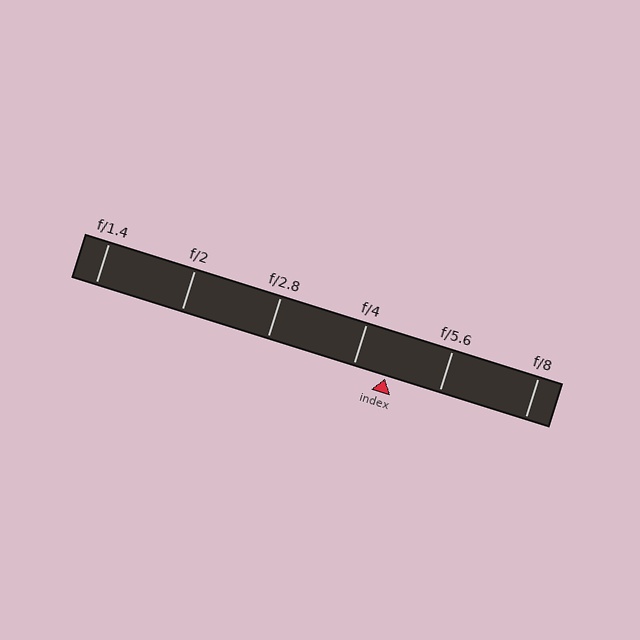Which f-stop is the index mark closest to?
The index mark is closest to f/4.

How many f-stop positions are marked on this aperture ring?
There are 6 f-stop positions marked.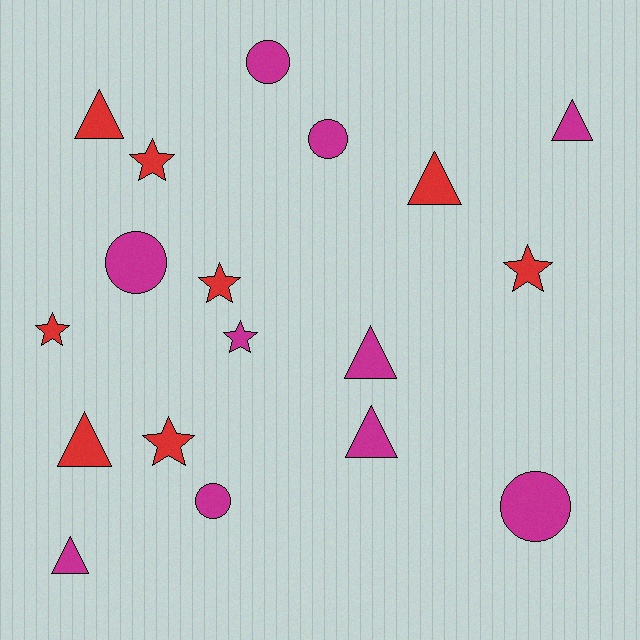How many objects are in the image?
There are 18 objects.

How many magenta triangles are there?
There are 4 magenta triangles.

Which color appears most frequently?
Magenta, with 10 objects.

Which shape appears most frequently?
Triangle, with 7 objects.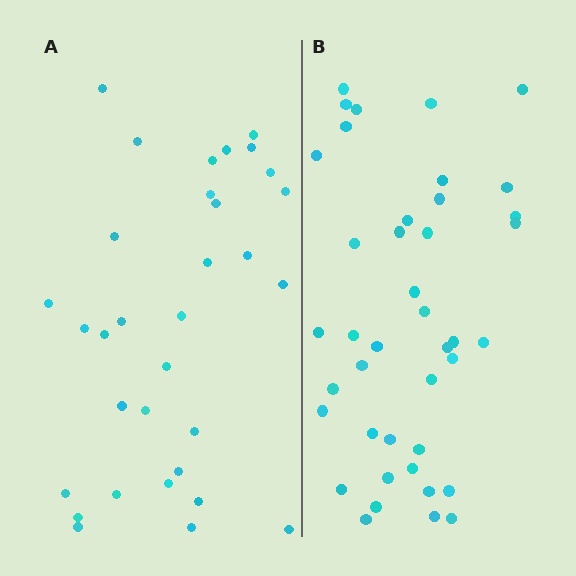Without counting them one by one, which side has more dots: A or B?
Region B (the right region) has more dots.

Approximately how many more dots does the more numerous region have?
Region B has roughly 8 or so more dots than region A.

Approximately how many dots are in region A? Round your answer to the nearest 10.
About 30 dots. (The exact count is 32, which rounds to 30.)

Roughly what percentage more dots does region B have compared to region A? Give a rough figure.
About 30% more.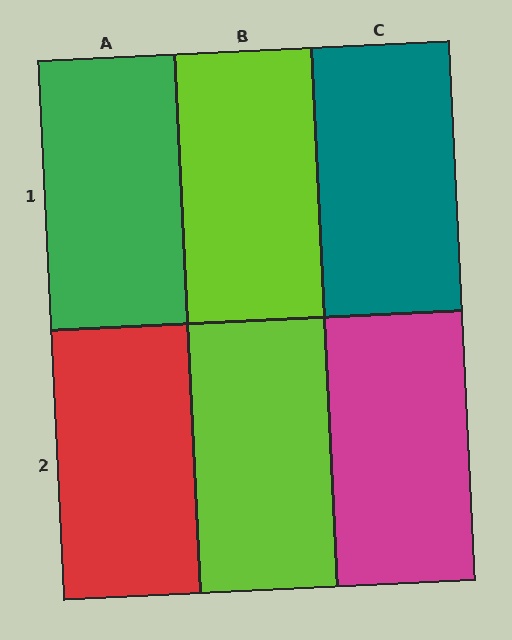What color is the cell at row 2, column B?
Lime.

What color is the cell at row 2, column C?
Magenta.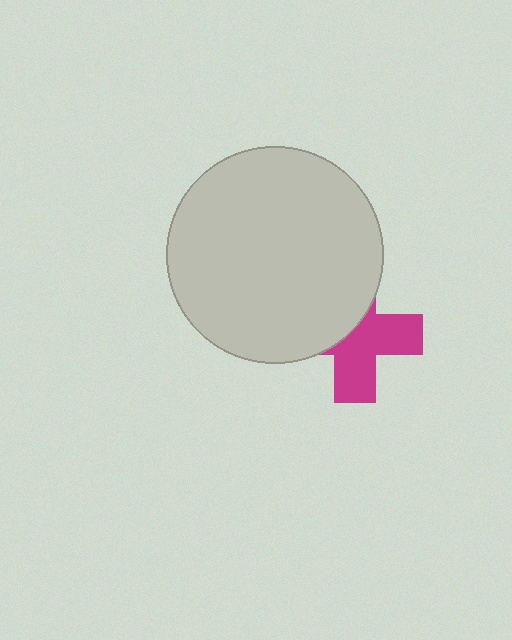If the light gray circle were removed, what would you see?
You would see the complete magenta cross.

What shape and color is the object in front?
The object in front is a light gray circle.